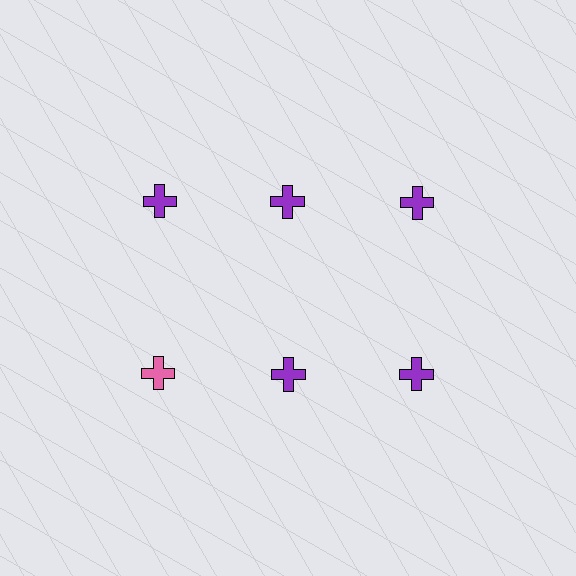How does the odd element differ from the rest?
It has a different color: pink instead of purple.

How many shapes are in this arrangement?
There are 6 shapes arranged in a grid pattern.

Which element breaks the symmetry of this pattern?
The pink cross in the second row, leftmost column breaks the symmetry. All other shapes are purple crosses.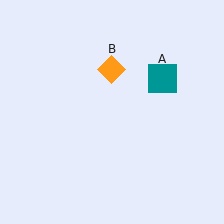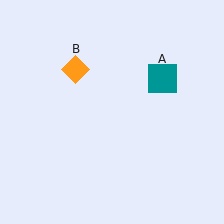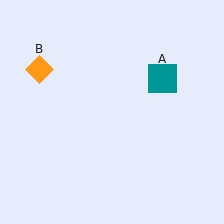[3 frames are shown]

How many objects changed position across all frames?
1 object changed position: orange diamond (object B).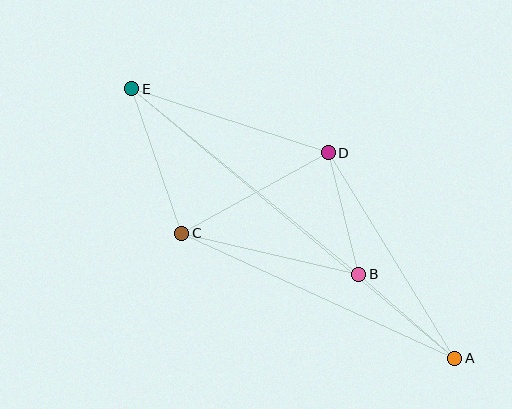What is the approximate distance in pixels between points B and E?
The distance between B and E is approximately 293 pixels.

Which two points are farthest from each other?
Points A and E are farthest from each other.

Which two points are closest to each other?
Points B and D are closest to each other.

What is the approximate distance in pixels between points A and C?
The distance between A and C is approximately 301 pixels.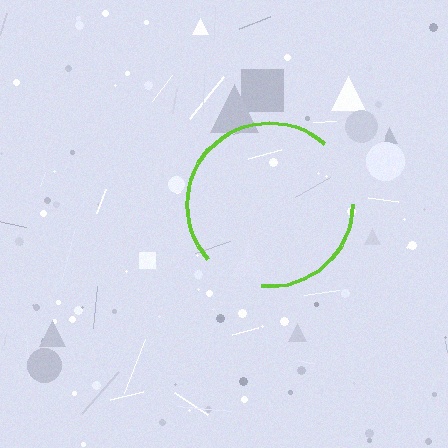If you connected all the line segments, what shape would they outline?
They would outline a circle.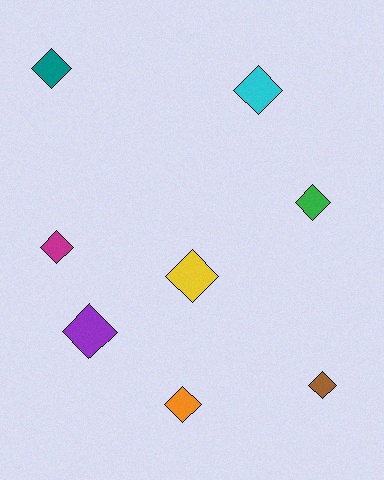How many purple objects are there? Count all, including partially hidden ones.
There is 1 purple object.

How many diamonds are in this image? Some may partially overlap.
There are 8 diamonds.